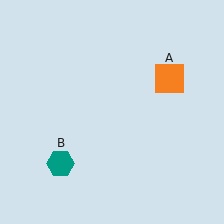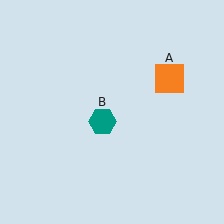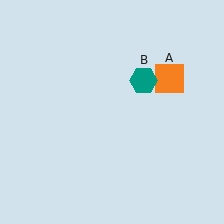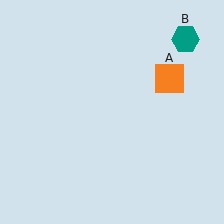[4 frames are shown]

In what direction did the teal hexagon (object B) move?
The teal hexagon (object B) moved up and to the right.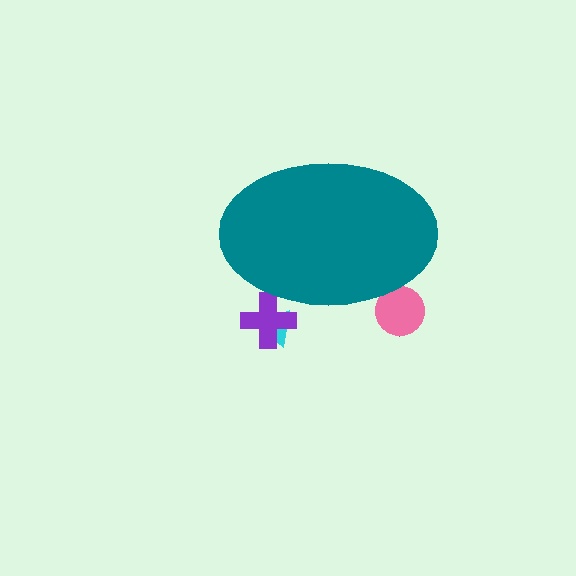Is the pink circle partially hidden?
Yes, the pink circle is partially hidden behind the teal ellipse.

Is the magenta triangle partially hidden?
Yes, the magenta triangle is partially hidden behind the teal ellipse.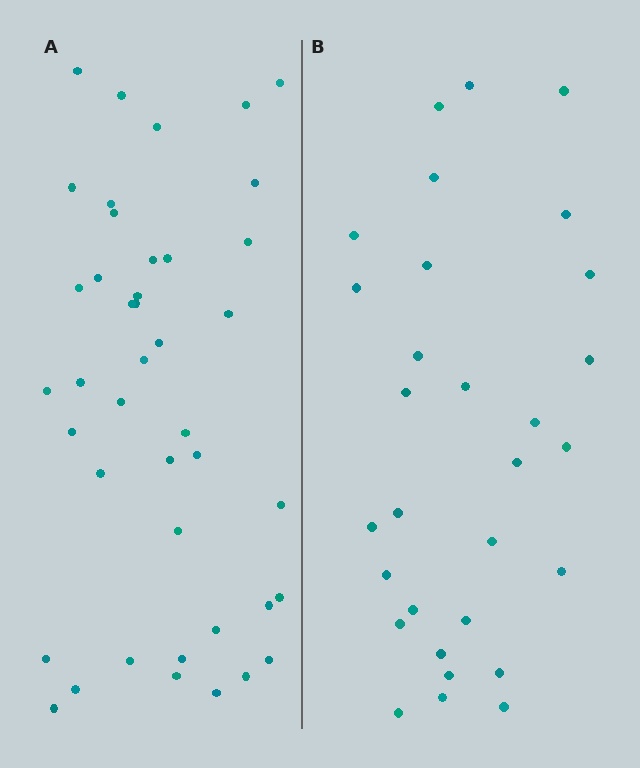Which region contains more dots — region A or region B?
Region A (the left region) has more dots.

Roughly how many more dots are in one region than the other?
Region A has roughly 12 or so more dots than region B.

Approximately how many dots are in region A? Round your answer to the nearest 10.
About 40 dots. (The exact count is 42, which rounds to 40.)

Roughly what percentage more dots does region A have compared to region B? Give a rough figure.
About 40% more.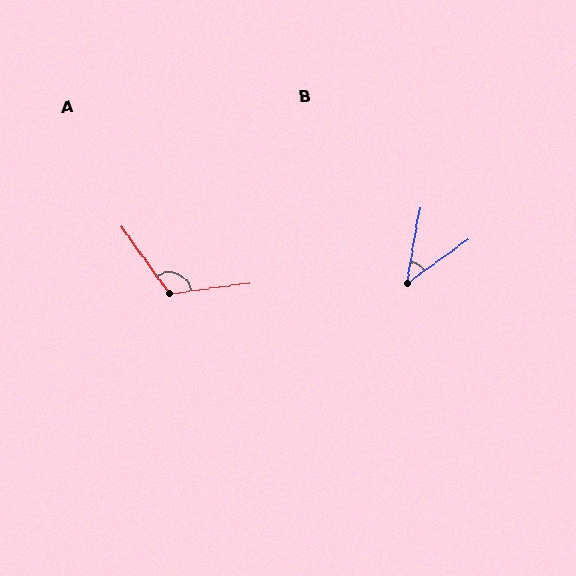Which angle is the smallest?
B, at approximately 45 degrees.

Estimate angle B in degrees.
Approximately 45 degrees.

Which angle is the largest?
A, at approximately 118 degrees.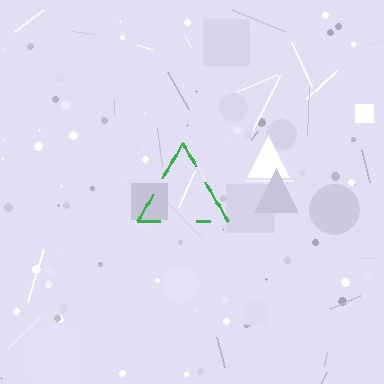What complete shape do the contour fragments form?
The contour fragments form a triangle.